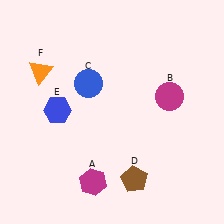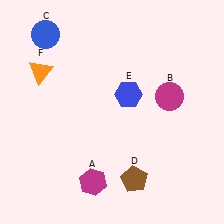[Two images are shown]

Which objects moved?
The objects that moved are: the blue circle (C), the blue hexagon (E).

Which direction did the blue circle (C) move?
The blue circle (C) moved up.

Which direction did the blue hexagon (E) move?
The blue hexagon (E) moved right.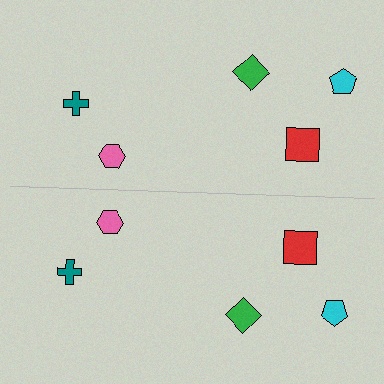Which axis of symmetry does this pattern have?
The pattern has a horizontal axis of symmetry running through the center of the image.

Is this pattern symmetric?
Yes, this pattern has bilateral (reflection) symmetry.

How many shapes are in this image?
There are 10 shapes in this image.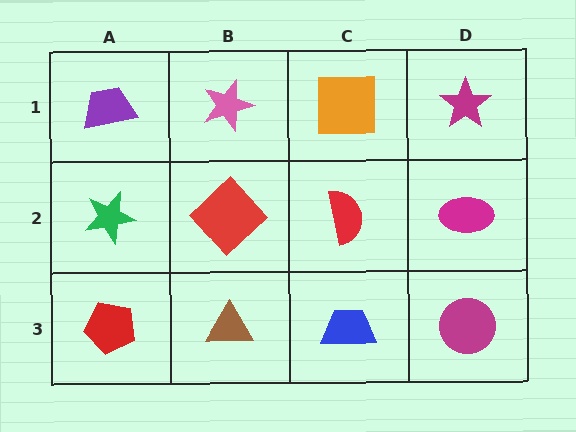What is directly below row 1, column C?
A red semicircle.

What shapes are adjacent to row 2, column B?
A pink star (row 1, column B), a brown triangle (row 3, column B), a green star (row 2, column A), a red semicircle (row 2, column C).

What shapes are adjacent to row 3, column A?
A green star (row 2, column A), a brown triangle (row 3, column B).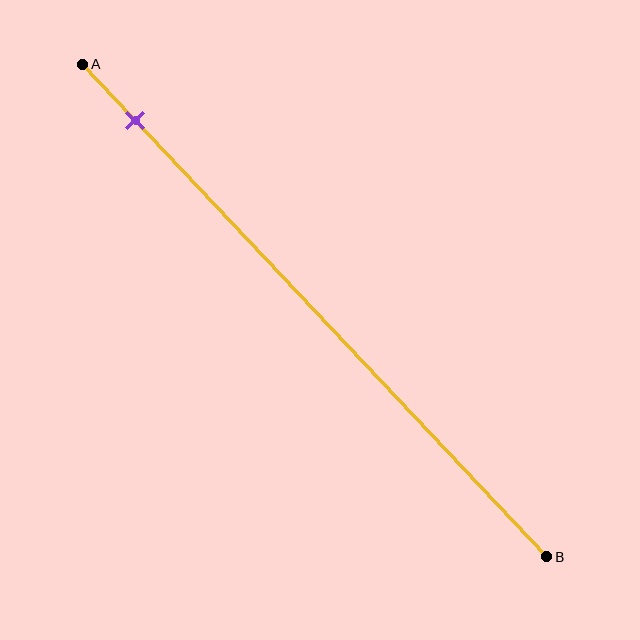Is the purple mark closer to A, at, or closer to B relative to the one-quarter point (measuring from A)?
The purple mark is closer to point A than the one-quarter point of segment AB.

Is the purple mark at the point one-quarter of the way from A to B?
No, the mark is at about 10% from A, not at the 25% one-quarter point.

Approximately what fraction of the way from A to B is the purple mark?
The purple mark is approximately 10% of the way from A to B.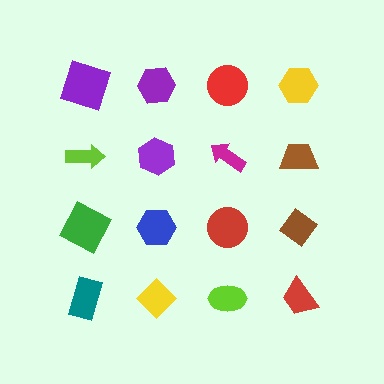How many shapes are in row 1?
4 shapes.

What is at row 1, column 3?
A red circle.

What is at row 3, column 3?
A red circle.